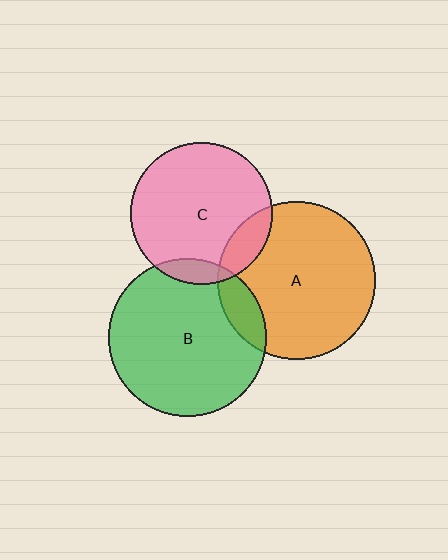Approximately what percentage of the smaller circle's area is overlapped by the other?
Approximately 10%.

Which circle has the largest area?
Circle A (orange).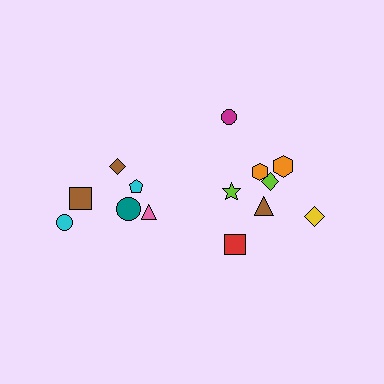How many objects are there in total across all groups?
There are 14 objects.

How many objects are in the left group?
There are 6 objects.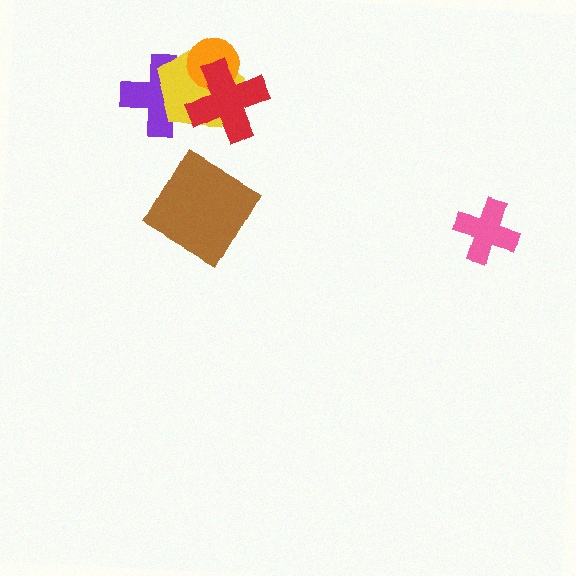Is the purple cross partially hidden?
Yes, it is partially covered by another shape.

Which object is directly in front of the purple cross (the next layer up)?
The yellow pentagon is directly in front of the purple cross.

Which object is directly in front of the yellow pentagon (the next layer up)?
The orange circle is directly in front of the yellow pentagon.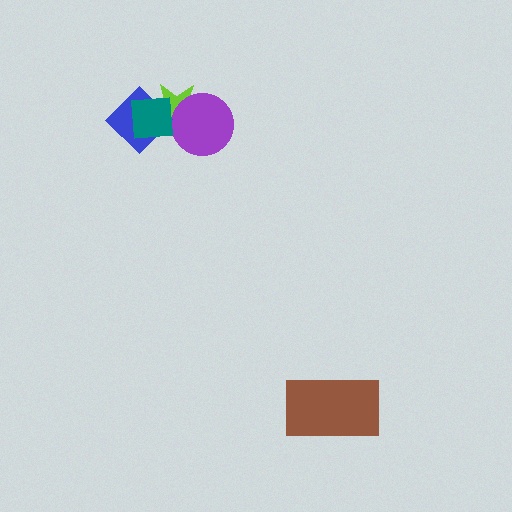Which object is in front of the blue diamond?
The teal square is in front of the blue diamond.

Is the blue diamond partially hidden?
Yes, it is partially covered by another shape.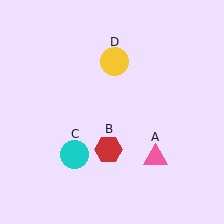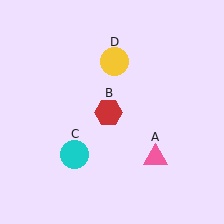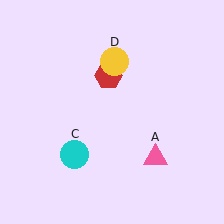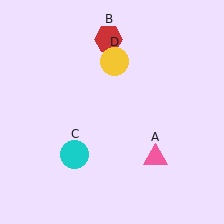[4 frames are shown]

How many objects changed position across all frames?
1 object changed position: red hexagon (object B).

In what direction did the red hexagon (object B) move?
The red hexagon (object B) moved up.